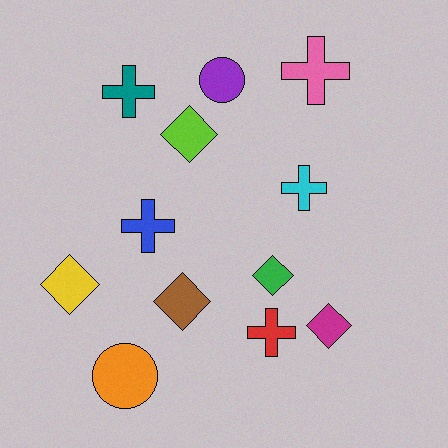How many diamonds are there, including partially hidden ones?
There are 5 diamonds.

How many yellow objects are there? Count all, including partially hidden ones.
There is 1 yellow object.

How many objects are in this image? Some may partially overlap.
There are 12 objects.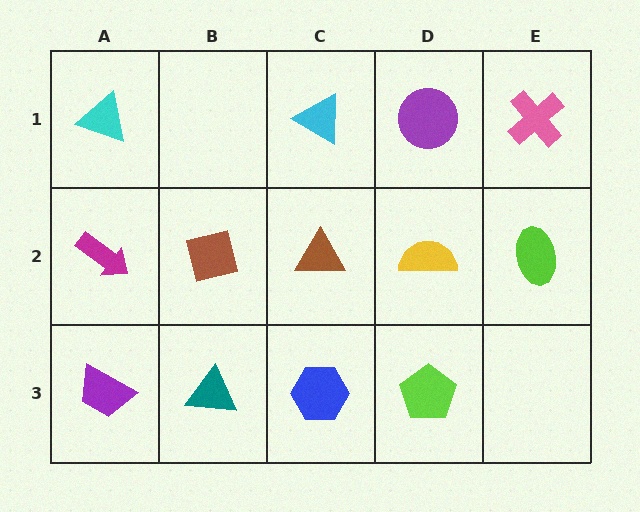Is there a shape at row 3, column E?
No, that cell is empty.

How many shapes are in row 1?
4 shapes.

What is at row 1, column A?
A cyan triangle.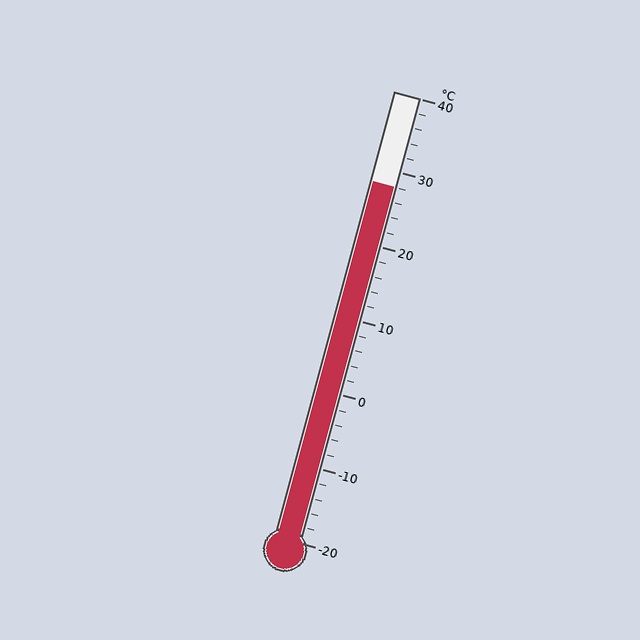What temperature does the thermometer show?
The thermometer shows approximately 28°C.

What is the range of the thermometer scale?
The thermometer scale ranges from -20°C to 40°C.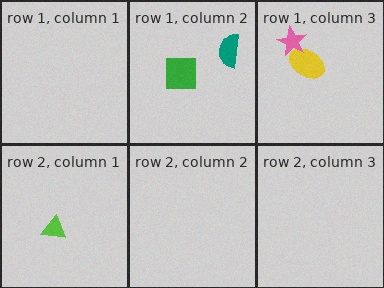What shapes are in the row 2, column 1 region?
The lime triangle.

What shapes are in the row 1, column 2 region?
The teal semicircle, the green square.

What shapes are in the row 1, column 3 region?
The yellow ellipse, the pink star.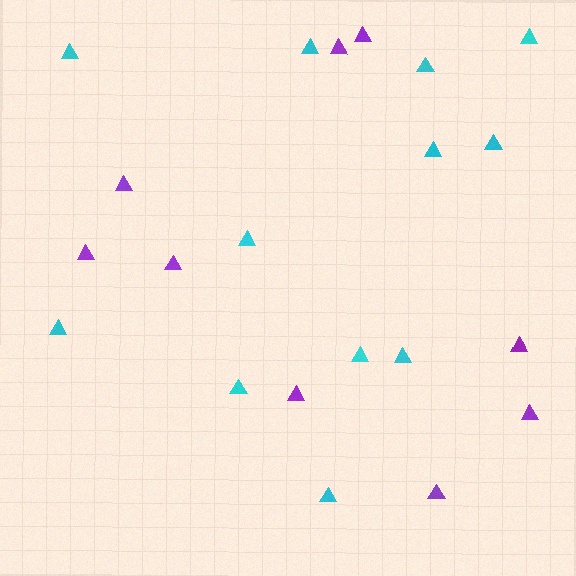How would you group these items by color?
There are 2 groups: one group of purple triangles (9) and one group of cyan triangles (12).